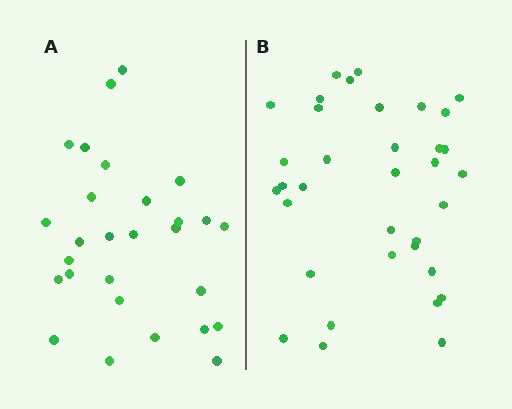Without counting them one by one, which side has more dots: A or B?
Region B (the right region) has more dots.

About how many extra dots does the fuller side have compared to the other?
Region B has roughly 8 or so more dots than region A.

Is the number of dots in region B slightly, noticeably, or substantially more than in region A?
Region B has noticeably more, but not dramatically so. The ratio is roughly 1.2 to 1.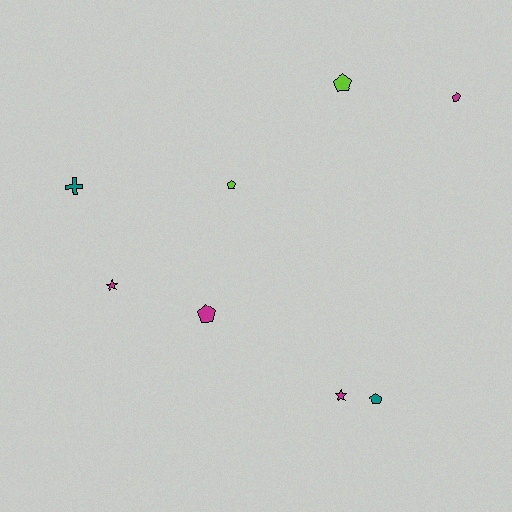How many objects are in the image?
There are 8 objects.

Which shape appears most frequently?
Pentagon, with 5 objects.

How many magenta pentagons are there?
There are 2 magenta pentagons.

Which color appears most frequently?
Magenta, with 4 objects.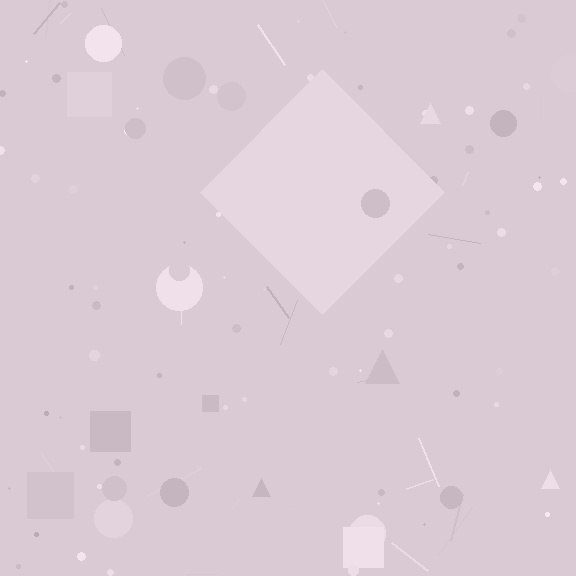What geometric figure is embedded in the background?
A diamond is embedded in the background.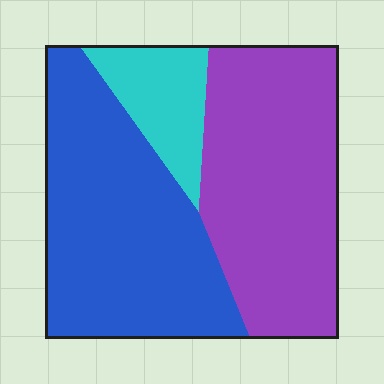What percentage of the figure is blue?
Blue takes up between a quarter and a half of the figure.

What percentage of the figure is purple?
Purple covers about 45% of the figure.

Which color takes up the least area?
Cyan, at roughly 15%.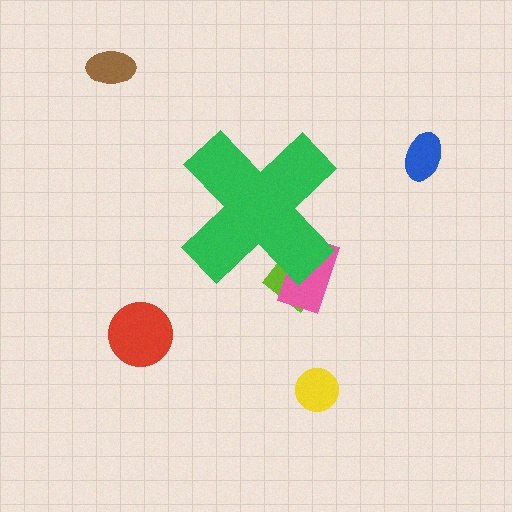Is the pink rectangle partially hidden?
Yes, the pink rectangle is partially hidden behind the green cross.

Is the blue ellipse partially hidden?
No, the blue ellipse is fully visible.